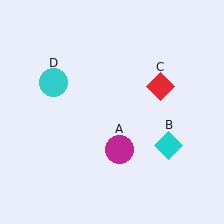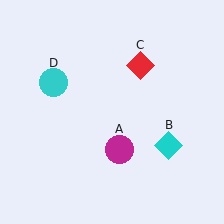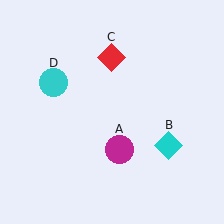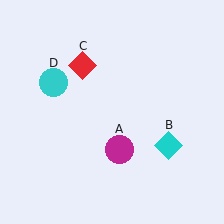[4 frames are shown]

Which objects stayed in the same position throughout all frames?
Magenta circle (object A) and cyan diamond (object B) and cyan circle (object D) remained stationary.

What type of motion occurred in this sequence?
The red diamond (object C) rotated counterclockwise around the center of the scene.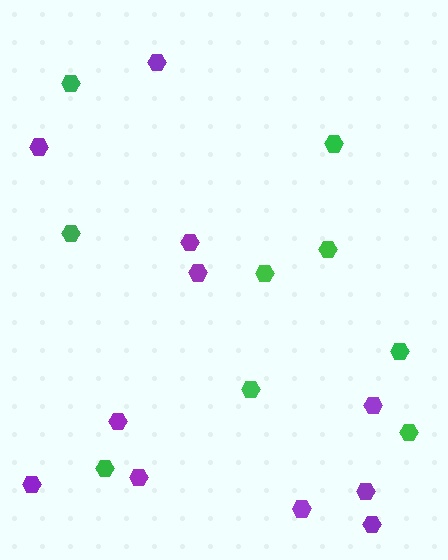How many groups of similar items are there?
There are 2 groups: one group of purple hexagons (11) and one group of green hexagons (9).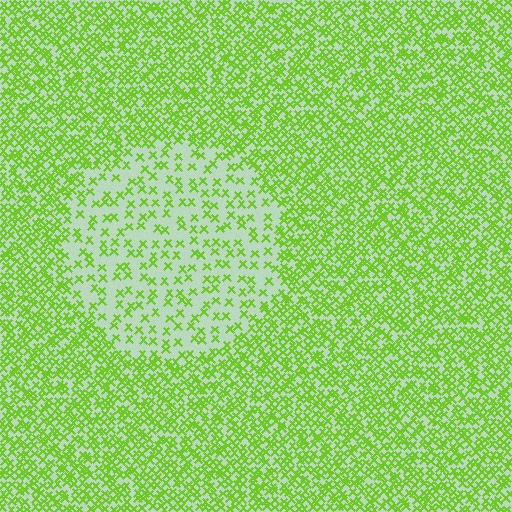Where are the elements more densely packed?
The elements are more densely packed outside the circle boundary.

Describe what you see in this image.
The image contains small lime elements arranged at two different densities. A circle-shaped region is visible where the elements are less densely packed than the surrounding area.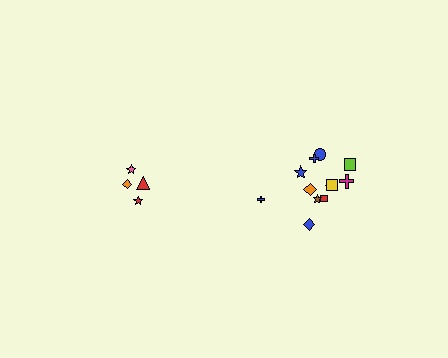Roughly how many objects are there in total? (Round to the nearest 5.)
Roughly 15 objects in total.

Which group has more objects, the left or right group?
The right group.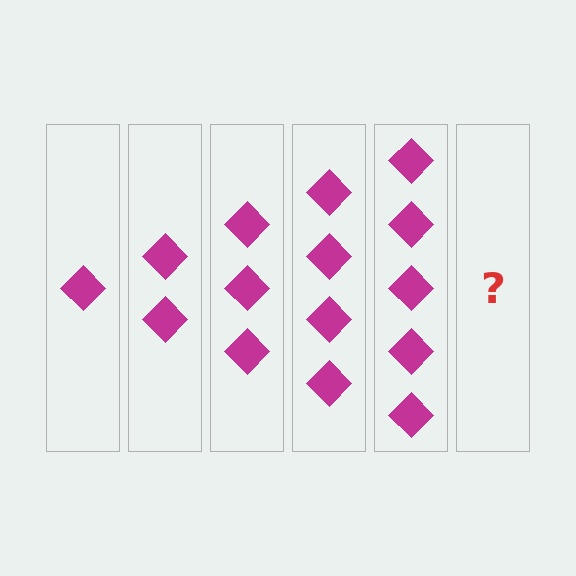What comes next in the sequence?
The next element should be 6 diamonds.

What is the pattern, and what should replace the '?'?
The pattern is that each step adds one more diamond. The '?' should be 6 diamonds.